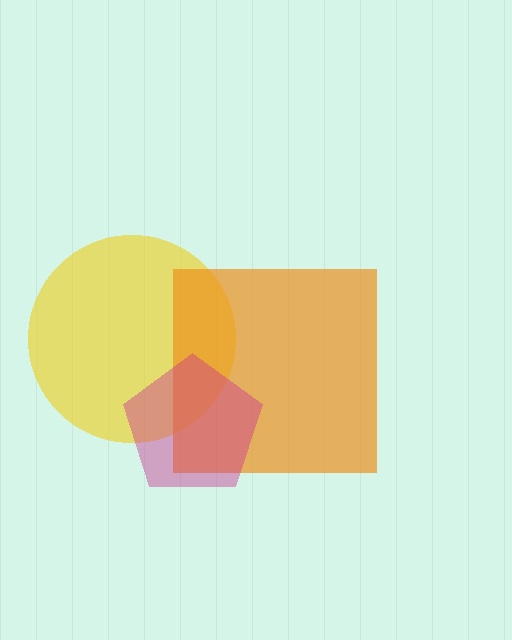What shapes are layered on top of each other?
The layered shapes are: a yellow circle, an orange square, a magenta pentagon.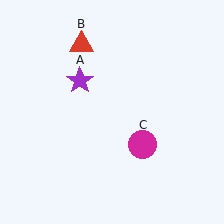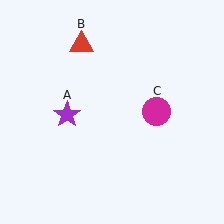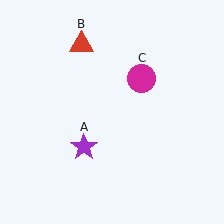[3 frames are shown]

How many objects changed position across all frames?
2 objects changed position: purple star (object A), magenta circle (object C).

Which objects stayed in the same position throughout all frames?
Red triangle (object B) remained stationary.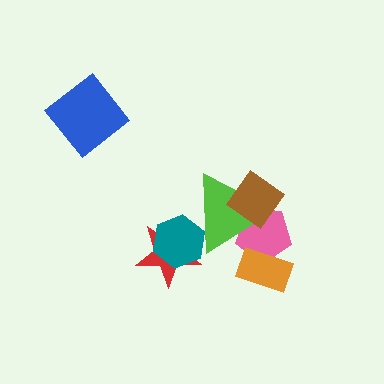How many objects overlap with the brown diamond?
2 objects overlap with the brown diamond.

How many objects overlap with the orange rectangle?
1 object overlaps with the orange rectangle.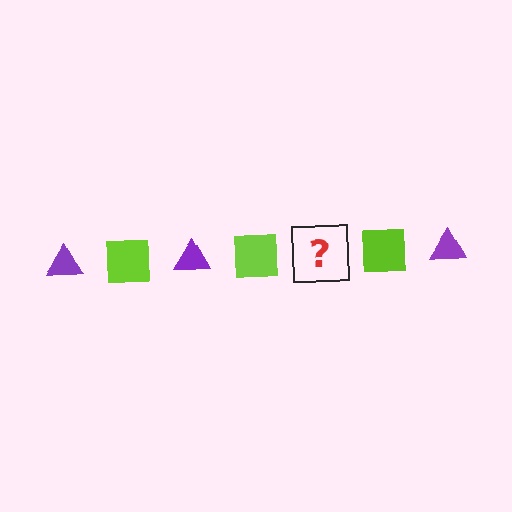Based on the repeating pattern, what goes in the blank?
The blank should be a purple triangle.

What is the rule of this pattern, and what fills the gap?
The rule is that the pattern alternates between purple triangle and lime square. The gap should be filled with a purple triangle.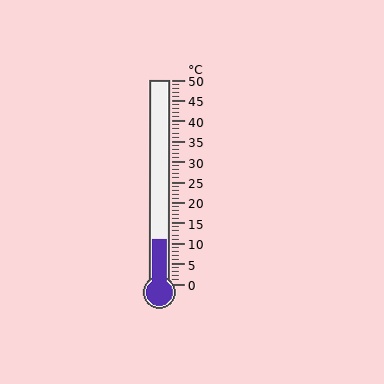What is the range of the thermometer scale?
The thermometer scale ranges from 0°C to 50°C.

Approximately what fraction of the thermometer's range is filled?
The thermometer is filled to approximately 20% of its range.